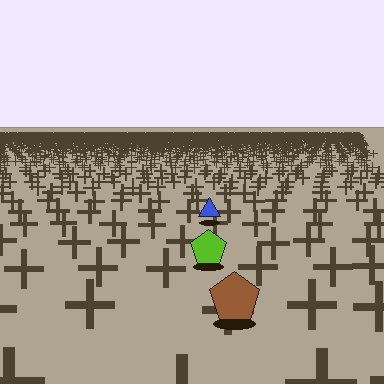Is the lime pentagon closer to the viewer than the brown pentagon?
No. The brown pentagon is closer — you can tell from the texture gradient: the ground texture is coarser near it.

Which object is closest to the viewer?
The brown pentagon is closest. The texture marks near it are larger and more spread out.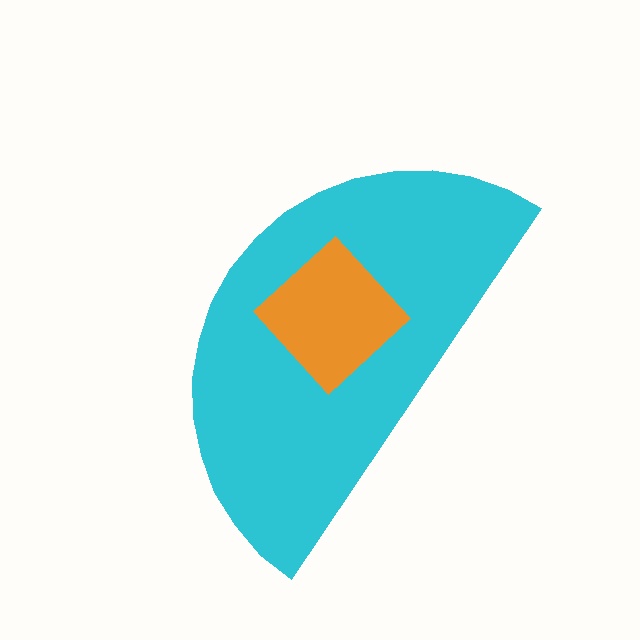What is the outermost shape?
The cyan semicircle.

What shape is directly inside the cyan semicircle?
The orange diamond.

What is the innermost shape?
The orange diamond.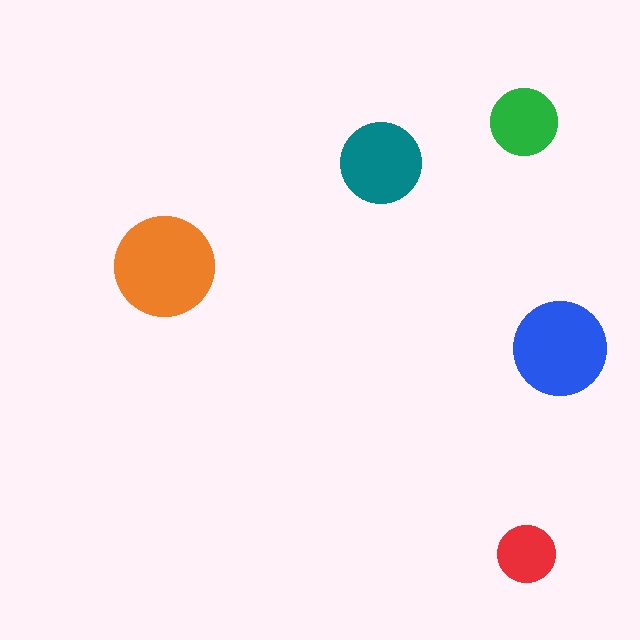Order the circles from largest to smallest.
the orange one, the blue one, the teal one, the green one, the red one.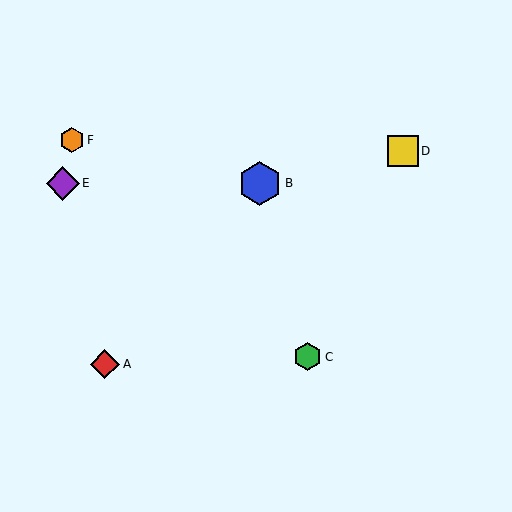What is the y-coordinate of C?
Object C is at y≈357.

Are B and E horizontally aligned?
Yes, both are at y≈183.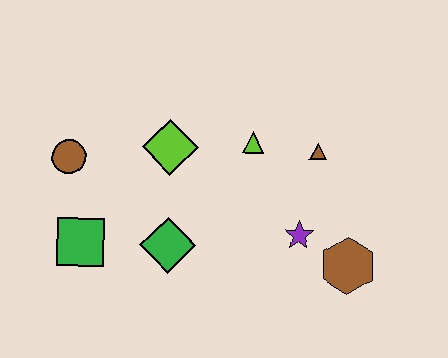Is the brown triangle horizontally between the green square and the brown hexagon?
Yes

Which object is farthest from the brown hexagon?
The brown circle is farthest from the brown hexagon.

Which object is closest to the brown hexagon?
The purple star is closest to the brown hexagon.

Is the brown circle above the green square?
Yes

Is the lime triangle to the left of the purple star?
Yes